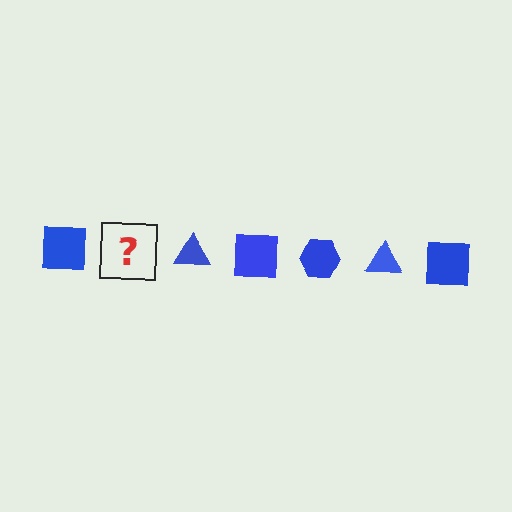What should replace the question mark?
The question mark should be replaced with a blue hexagon.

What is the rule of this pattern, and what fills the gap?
The rule is that the pattern cycles through square, hexagon, triangle shapes in blue. The gap should be filled with a blue hexagon.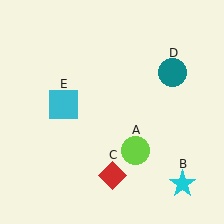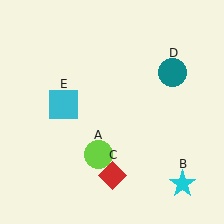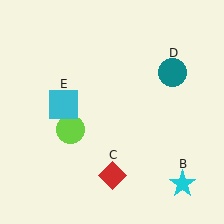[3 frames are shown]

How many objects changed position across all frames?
1 object changed position: lime circle (object A).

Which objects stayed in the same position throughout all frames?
Cyan star (object B) and red diamond (object C) and teal circle (object D) and cyan square (object E) remained stationary.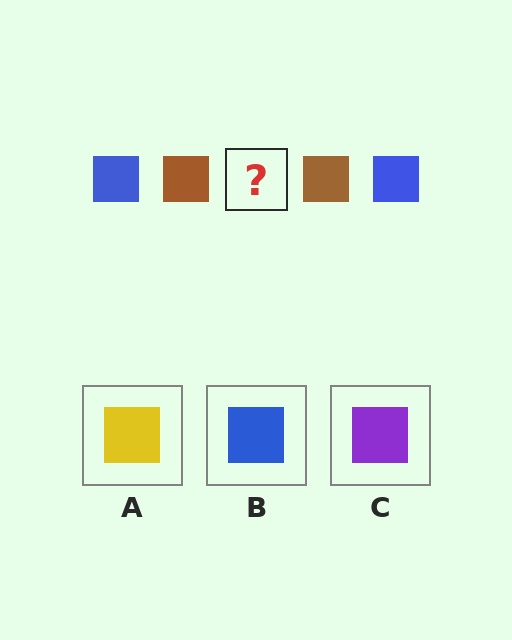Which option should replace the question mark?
Option B.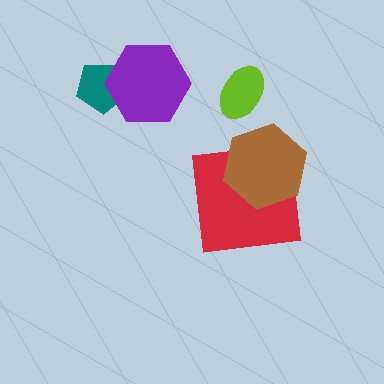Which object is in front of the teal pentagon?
The purple hexagon is in front of the teal pentagon.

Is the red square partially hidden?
Yes, it is partially covered by another shape.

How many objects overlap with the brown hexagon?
1 object overlaps with the brown hexagon.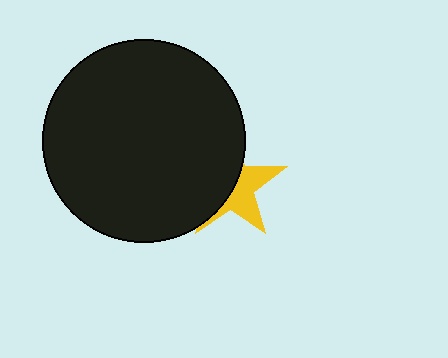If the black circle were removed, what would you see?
You would see the complete yellow star.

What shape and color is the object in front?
The object in front is a black circle.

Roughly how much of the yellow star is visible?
A small part of it is visible (roughly 44%).